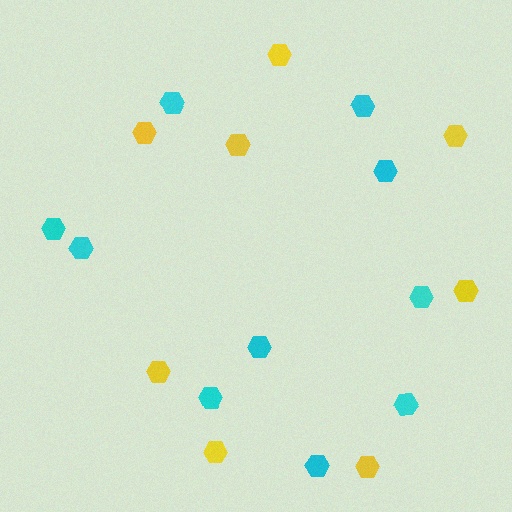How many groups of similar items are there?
There are 2 groups: one group of cyan hexagons (10) and one group of yellow hexagons (8).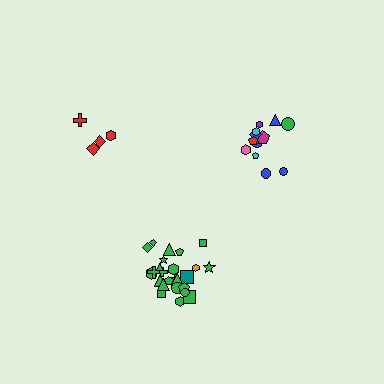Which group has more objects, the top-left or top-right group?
The top-right group.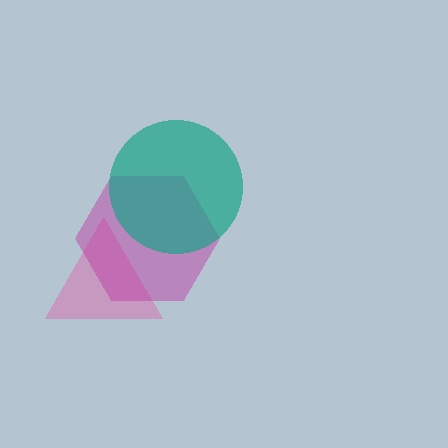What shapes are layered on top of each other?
The layered shapes are: a pink triangle, a magenta hexagon, a teal circle.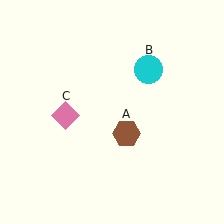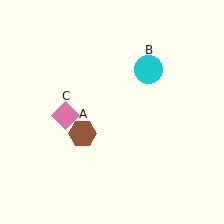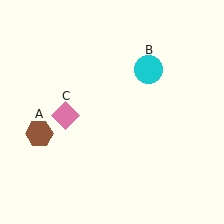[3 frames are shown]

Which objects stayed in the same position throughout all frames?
Cyan circle (object B) and pink diamond (object C) remained stationary.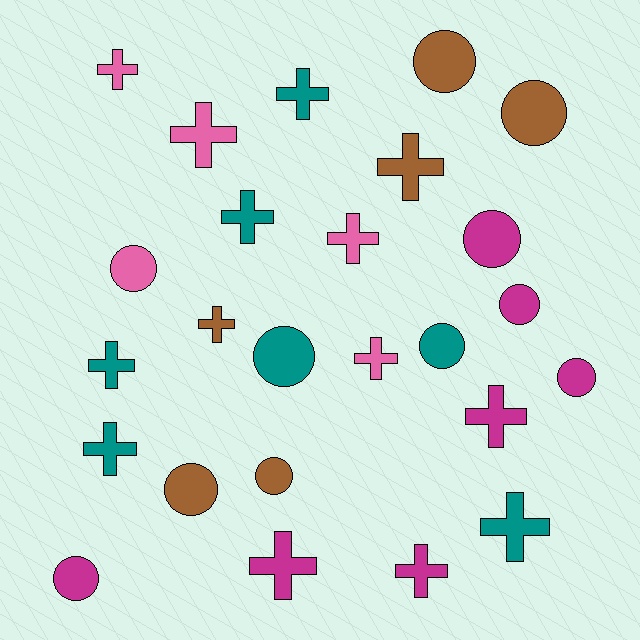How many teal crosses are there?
There are 5 teal crosses.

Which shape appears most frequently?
Cross, with 14 objects.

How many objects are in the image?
There are 25 objects.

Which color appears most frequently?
Teal, with 7 objects.